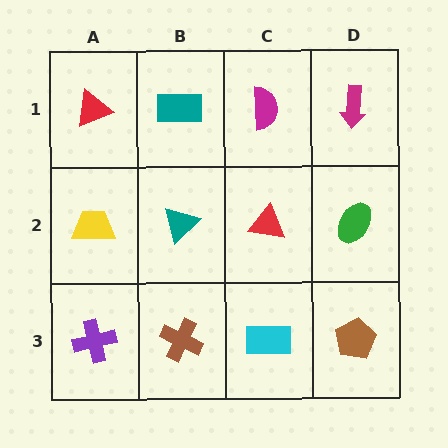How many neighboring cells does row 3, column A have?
2.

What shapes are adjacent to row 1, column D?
A green ellipse (row 2, column D), a magenta semicircle (row 1, column C).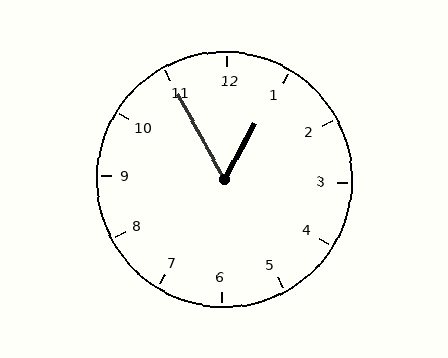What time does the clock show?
12:55.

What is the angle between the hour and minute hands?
Approximately 58 degrees.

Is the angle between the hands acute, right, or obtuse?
It is acute.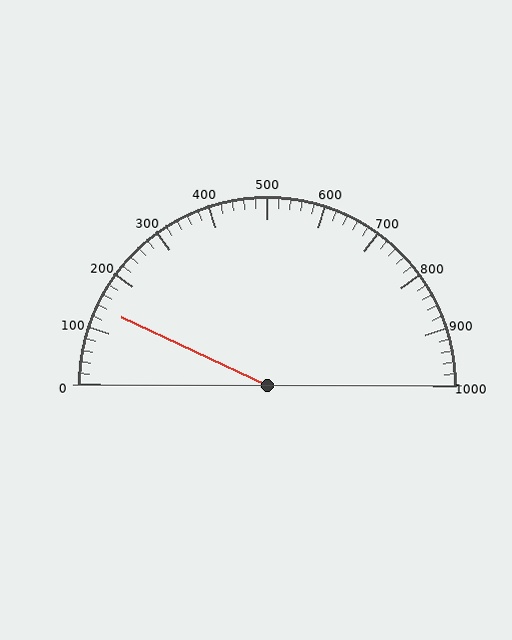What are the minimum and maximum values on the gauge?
The gauge ranges from 0 to 1000.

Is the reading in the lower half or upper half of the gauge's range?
The reading is in the lower half of the range (0 to 1000).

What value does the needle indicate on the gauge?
The needle indicates approximately 140.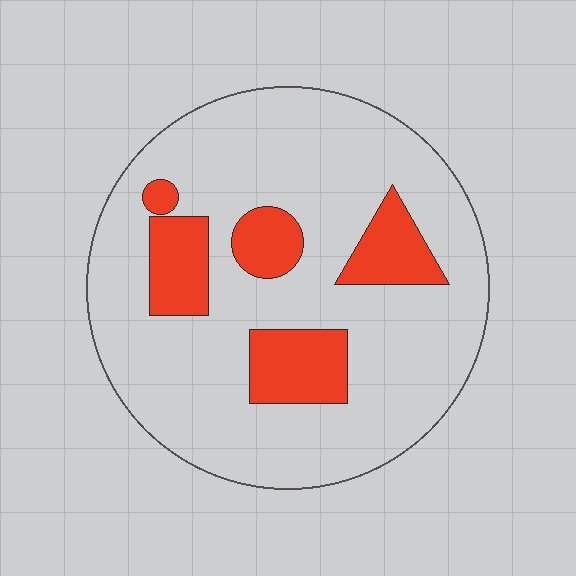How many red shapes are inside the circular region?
5.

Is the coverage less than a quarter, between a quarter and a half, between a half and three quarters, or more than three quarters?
Less than a quarter.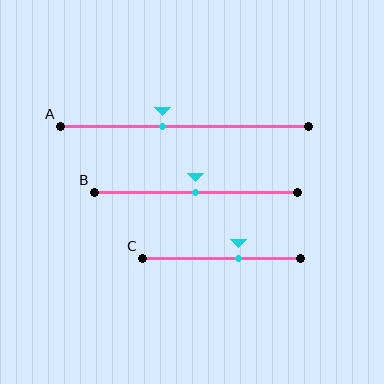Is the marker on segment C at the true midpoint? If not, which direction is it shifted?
No, the marker on segment C is shifted to the right by about 11% of the segment length.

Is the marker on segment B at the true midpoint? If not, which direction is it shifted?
Yes, the marker on segment B is at the true midpoint.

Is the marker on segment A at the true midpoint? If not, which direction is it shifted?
No, the marker on segment A is shifted to the left by about 9% of the segment length.